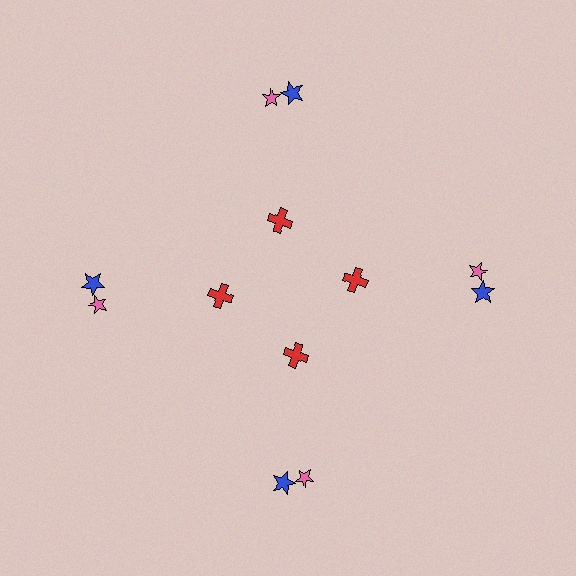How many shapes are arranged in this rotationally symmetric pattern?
There are 12 shapes, arranged in 4 groups of 3.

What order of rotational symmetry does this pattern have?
This pattern has 4-fold rotational symmetry.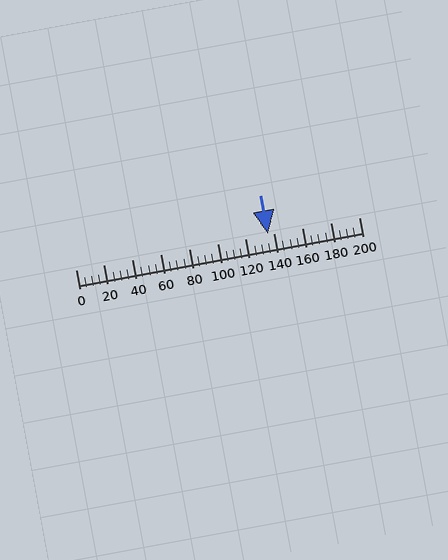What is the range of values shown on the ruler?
The ruler shows values from 0 to 200.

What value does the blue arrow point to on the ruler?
The blue arrow points to approximately 136.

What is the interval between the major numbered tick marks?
The major tick marks are spaced 20 units apart.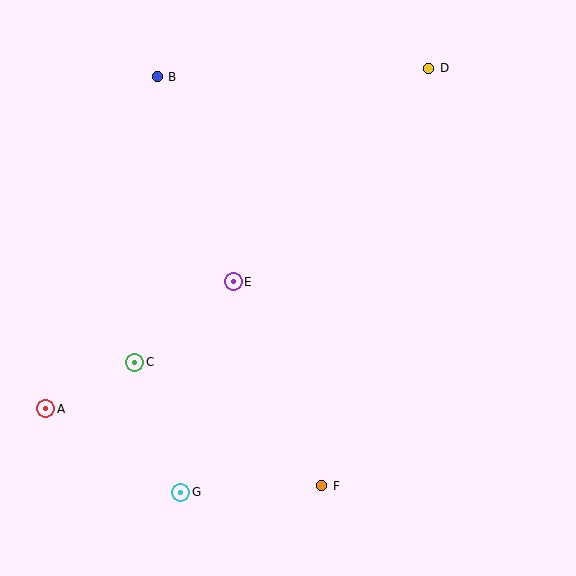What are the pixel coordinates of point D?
Point D is at (429, 68).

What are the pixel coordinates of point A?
Point A is at (46, 409).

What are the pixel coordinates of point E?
Point E is at (233, 282).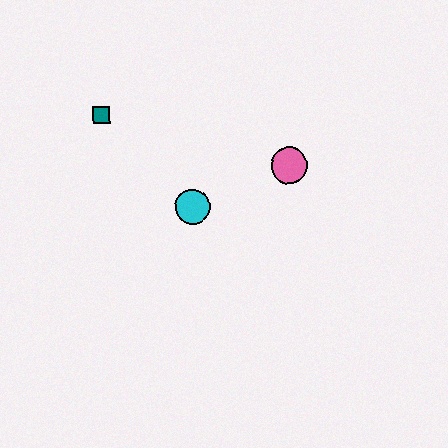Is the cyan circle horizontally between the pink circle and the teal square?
Yes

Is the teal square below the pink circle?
No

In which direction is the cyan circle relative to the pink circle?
The cyan circle is to the left of the pink circle.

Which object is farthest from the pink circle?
The teal square is farthest from the pink circle.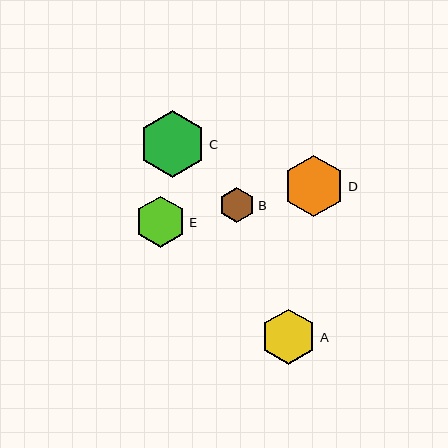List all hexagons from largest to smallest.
From largest to smallest: C, D, A, E, B.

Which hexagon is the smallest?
Hexagon B is the smallest with a size of approximately 36 pixels.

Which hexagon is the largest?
Hexagon C is the largest with a size of approximately 67 pixels.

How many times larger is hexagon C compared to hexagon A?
Hexagon C is approximately 1.2 times the size of hexagon A.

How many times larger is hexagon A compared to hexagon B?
Hexagon A is approximately 1.6 times the size of hexagon B.